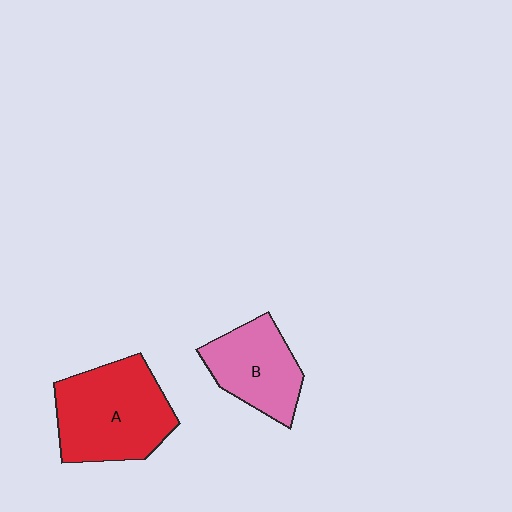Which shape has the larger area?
Shape A (red).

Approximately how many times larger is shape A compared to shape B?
Approximately 1.4 times.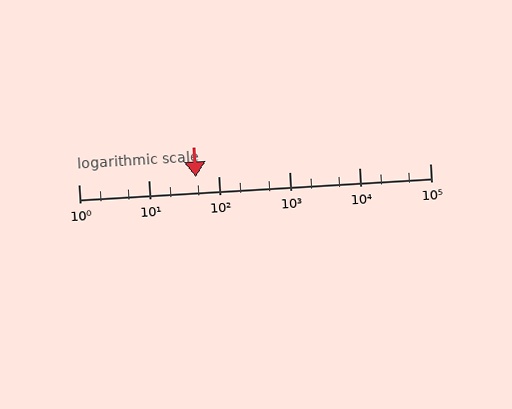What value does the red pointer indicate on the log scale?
The pointer indicates approximately 46.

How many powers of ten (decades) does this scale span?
The scale spans 5 decades, from 1 to 100000.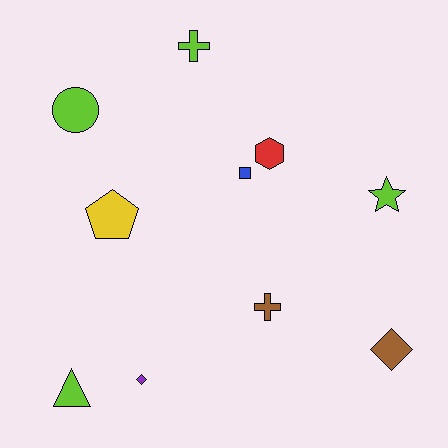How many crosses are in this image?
There are 2 crosses.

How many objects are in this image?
There are 10 objects.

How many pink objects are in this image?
There are no pink objects.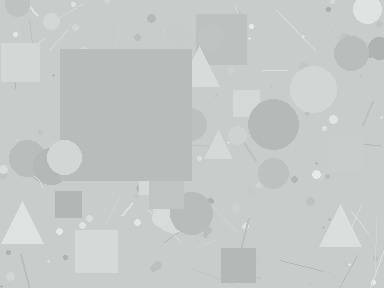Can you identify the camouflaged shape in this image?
The camouflaged shape is a square.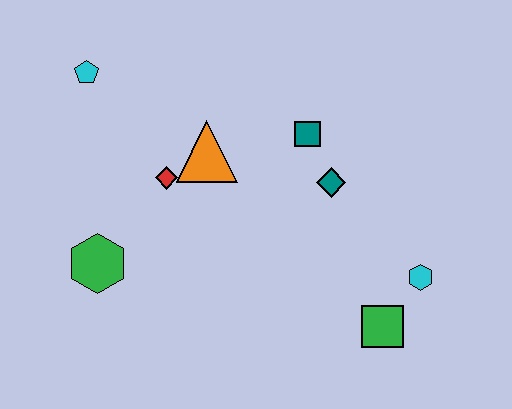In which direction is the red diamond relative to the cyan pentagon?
The red diamond is below the cyan pentagon.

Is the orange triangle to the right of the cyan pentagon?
Yes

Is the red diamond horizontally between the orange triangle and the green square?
No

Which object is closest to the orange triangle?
The red diamond is closest to the orange triangle.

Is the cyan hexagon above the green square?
Yes